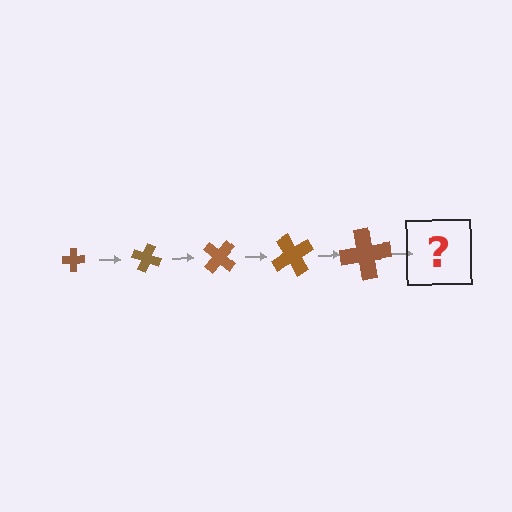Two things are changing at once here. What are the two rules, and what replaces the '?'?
The two rules are that the cross grows larger each step and it rotates 20 degrees each step. The '?' should be a cross, larger than the previous one and rotated 100 degrees from the start.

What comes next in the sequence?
The next element should be a cross, larger than the previous one and rotated 100 degrees from the start.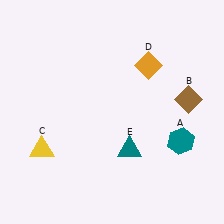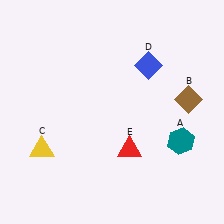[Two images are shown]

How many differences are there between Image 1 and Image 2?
There are 2 differences between the two images.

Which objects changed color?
D changed from orange to blue. E changed from teal to red.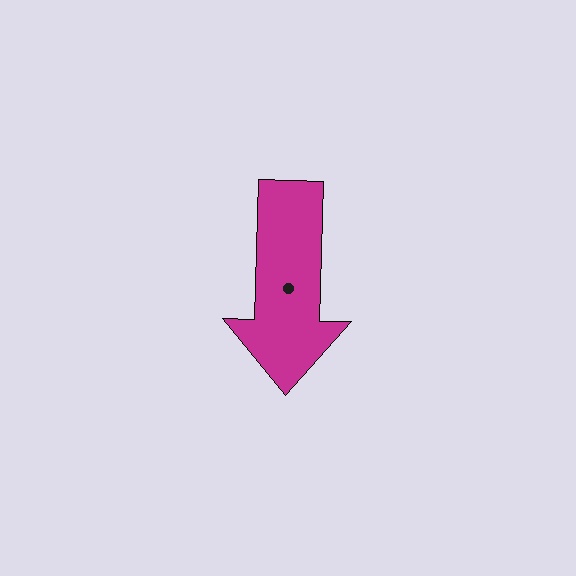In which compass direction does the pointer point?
South.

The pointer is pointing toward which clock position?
Roughly 6 o'clock.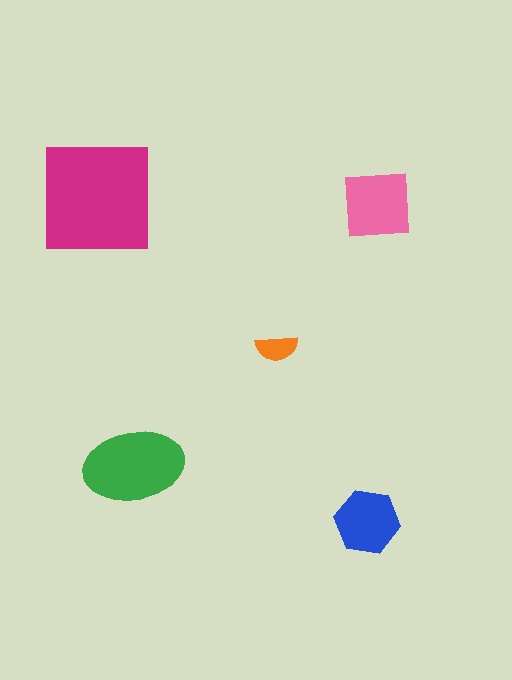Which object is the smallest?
The orange semicircle.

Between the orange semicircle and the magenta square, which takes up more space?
The magenta square.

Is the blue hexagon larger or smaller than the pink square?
Smaller.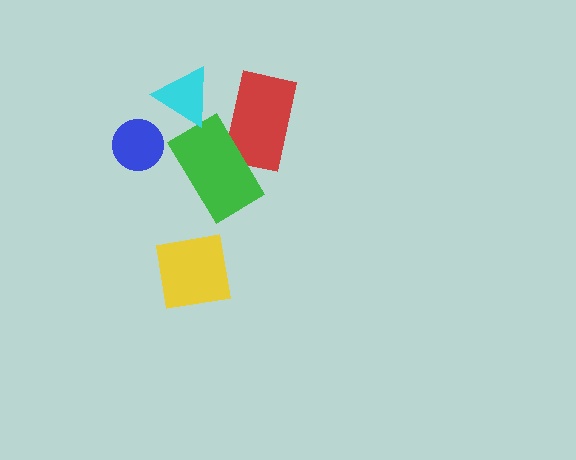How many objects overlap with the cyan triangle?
0 objects overlap with the cyan triangle.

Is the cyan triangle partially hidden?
No, no other shape covers it.